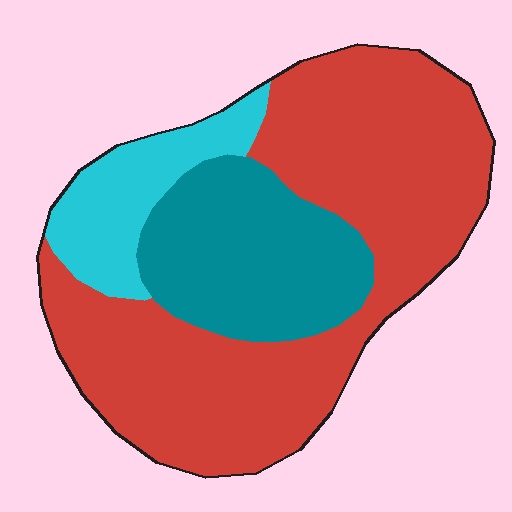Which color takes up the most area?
Red, at roughly 60%.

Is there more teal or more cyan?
Teal.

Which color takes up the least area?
Cyan, at roughly 15%.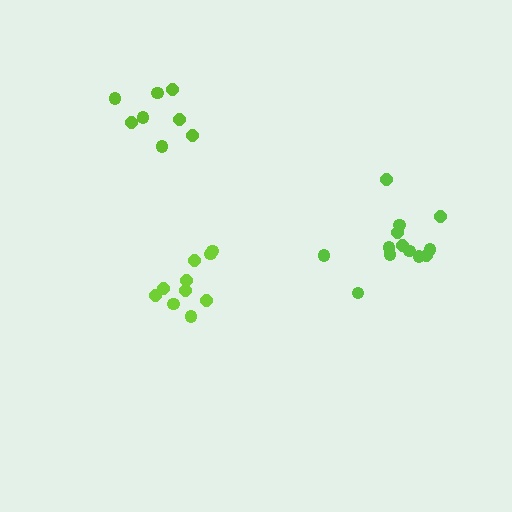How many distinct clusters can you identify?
There are 3 distinct clusters.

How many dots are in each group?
Group 1: 13 dots, Group 2: 10 dots, Group 3: 8 dots (31 total).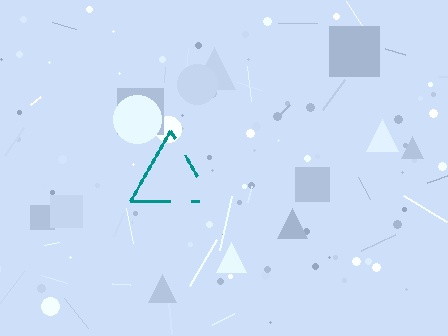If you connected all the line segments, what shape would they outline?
They would outline a triangle.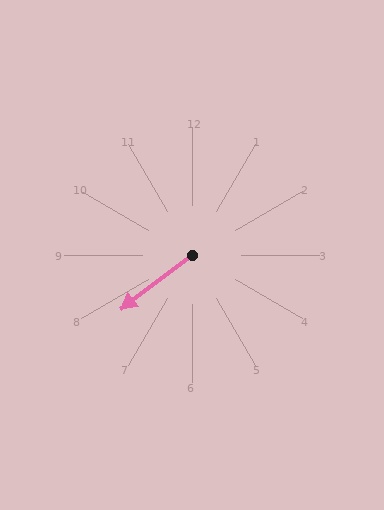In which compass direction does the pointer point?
Southwest.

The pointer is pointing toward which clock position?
Roughly 8 o'clock.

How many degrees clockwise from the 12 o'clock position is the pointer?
Approximately 233 degrees.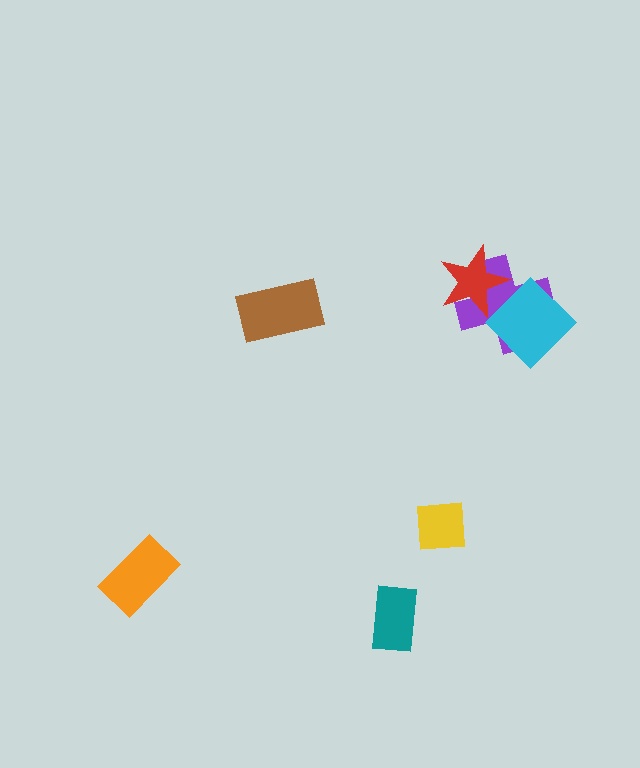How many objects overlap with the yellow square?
0 objects overlap with the yellow square.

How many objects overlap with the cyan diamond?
2 objects overlap with the cyan diamond.